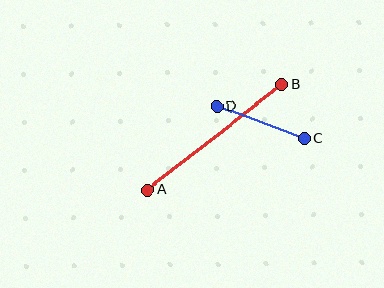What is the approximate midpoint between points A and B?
The midpoint is at approximately (215, 137) pixels.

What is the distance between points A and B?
The distance is approximately 171 pixels.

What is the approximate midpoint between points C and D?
The midpoint is at approximately (260, 122) pixels.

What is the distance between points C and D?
The distance is approximately 93 pixels.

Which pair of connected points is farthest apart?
Points A and B are farthest apart.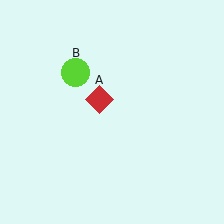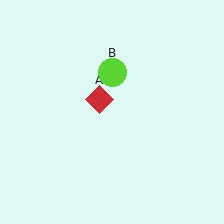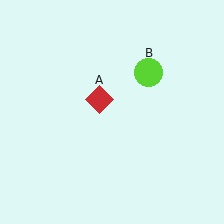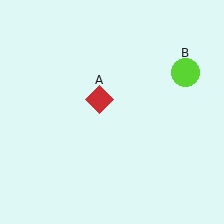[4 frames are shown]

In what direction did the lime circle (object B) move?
The lime circle (object B) moved right.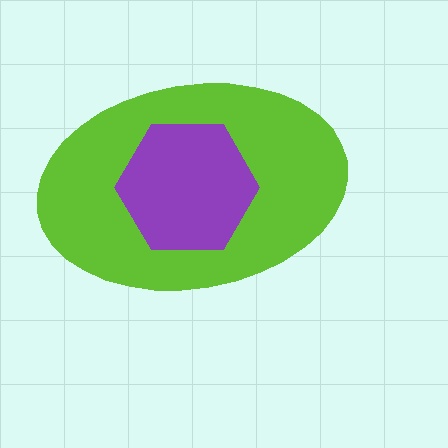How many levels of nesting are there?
2.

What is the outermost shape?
The lime ellipse.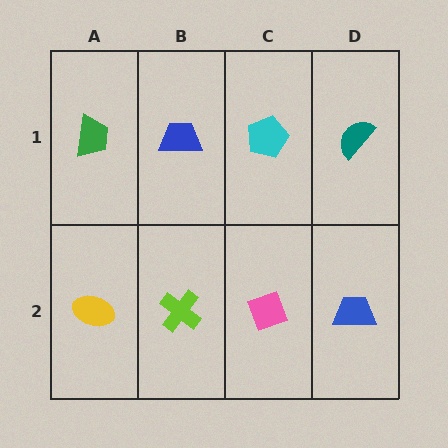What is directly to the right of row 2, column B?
A pink diamond.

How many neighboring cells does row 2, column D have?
2.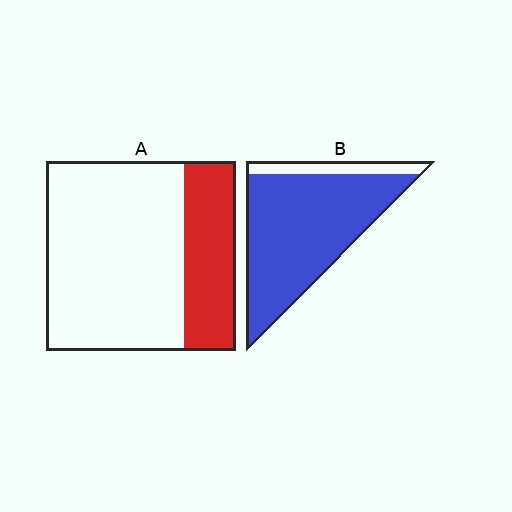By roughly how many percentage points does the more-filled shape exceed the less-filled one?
By roughly 60 percentage points (B over A).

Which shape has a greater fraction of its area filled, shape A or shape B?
Shape B.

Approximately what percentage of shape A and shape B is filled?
A is approximately 25% and B is approximately 85%.